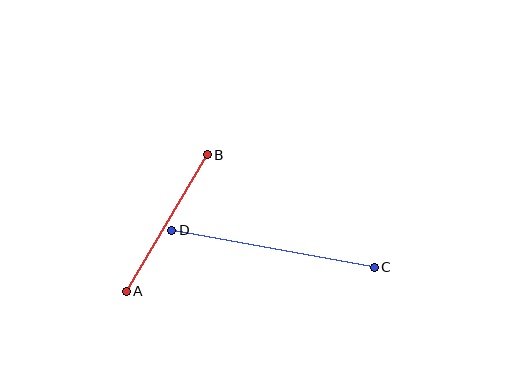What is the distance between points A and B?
The distance is approximately 159 pixels.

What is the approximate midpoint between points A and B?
The midpoint is at approximately (167, 223) pixels.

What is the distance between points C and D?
The distance is approximately 206 pixels.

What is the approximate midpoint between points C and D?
The midpoint is at approximately (273, 249) pixels.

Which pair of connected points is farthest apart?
Points C and D are farthest apart.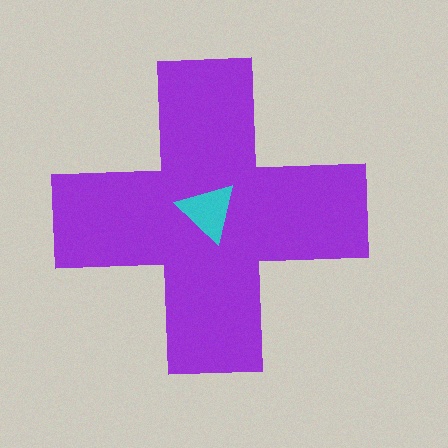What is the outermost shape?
The purple cross.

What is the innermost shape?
The cyan triangle.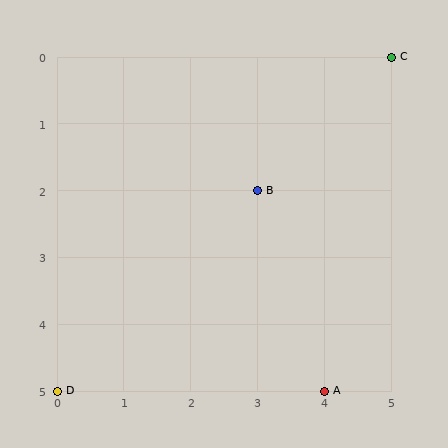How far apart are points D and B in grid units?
Points D and B are 3 columns and 3 rows apart (about 4.2 grid units diagonally).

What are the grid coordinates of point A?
Point A is at grid coordinates (4, 5).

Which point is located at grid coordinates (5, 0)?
Point C is at (5, 0).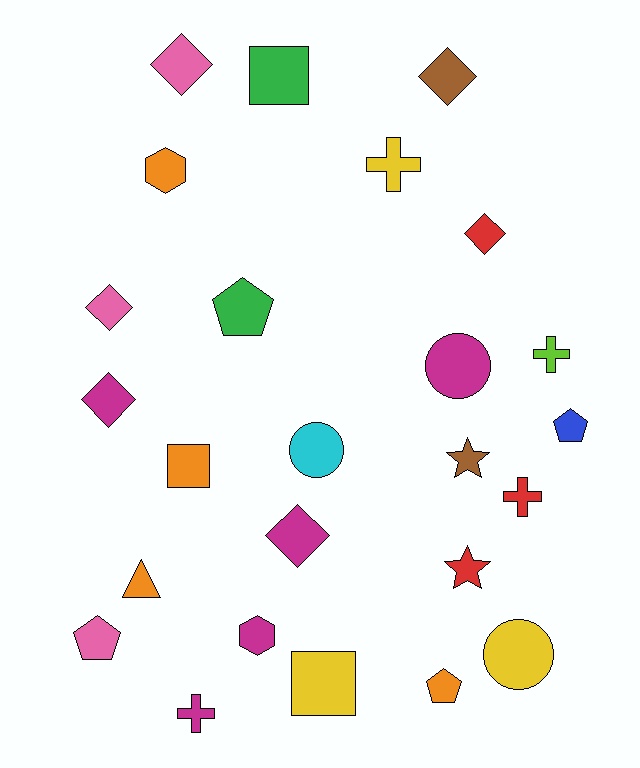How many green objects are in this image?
There are 2 green objects.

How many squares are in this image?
There are 3 squares.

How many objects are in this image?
There are 25 objects.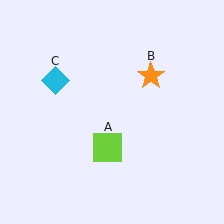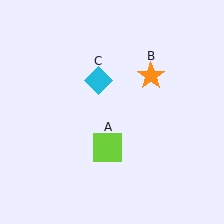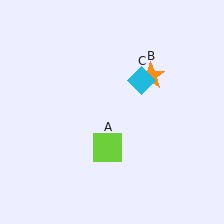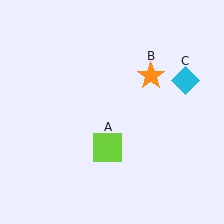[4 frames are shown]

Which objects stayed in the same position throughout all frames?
Lime square (object A) and orange star (object B) remained stationary.